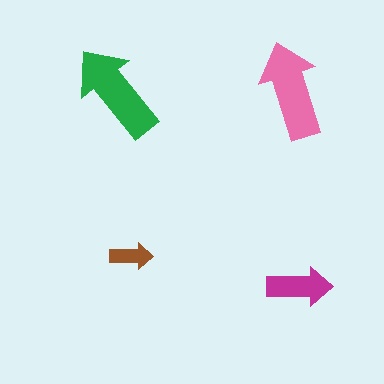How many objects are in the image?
There are 4 objects in the image.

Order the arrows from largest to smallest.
the green one, the pink one, the magenta one, the brown one.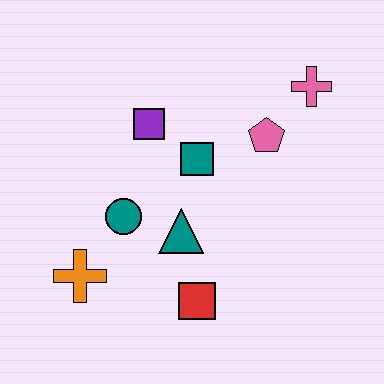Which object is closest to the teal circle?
The teal triangle is closest to the teal circle.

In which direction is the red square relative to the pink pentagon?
The red square is below the pink pentagon.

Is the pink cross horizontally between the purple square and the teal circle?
No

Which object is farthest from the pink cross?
The orange cross is farthest from the pink cross.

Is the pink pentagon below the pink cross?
Yes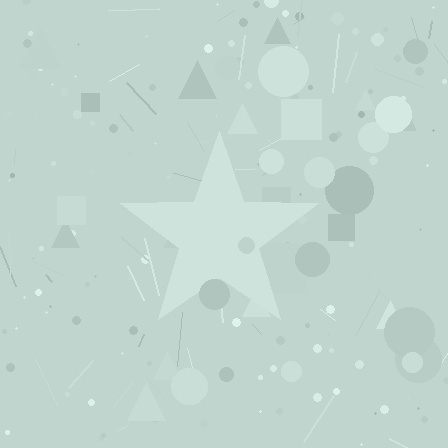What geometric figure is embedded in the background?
A star is embedded in the background.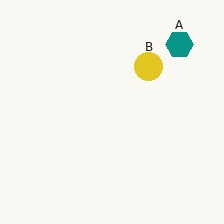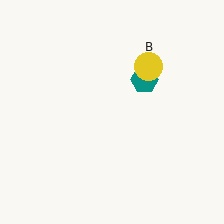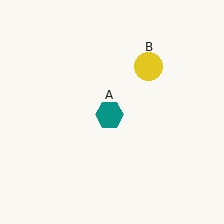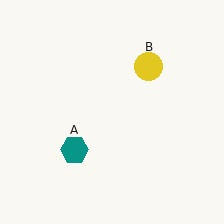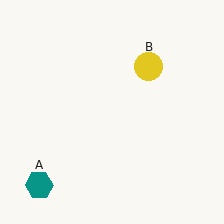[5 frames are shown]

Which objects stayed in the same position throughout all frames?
Yellow circle (object B) remained stationary.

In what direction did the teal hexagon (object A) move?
The teal hexagon (object A) moved down and to the left.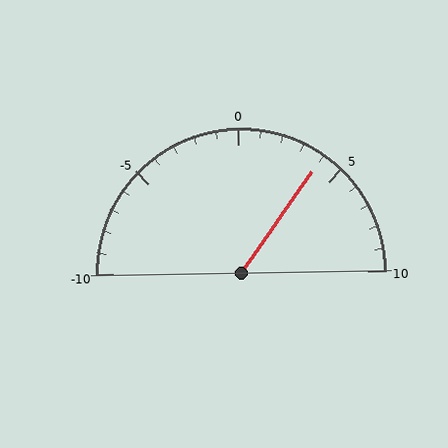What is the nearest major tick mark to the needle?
The nearest major tick mark is 5.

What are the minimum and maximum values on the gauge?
The gauge ranges from -10 to 10.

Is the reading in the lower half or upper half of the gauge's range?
The reading is in the upper half of the range (-10 to 10).